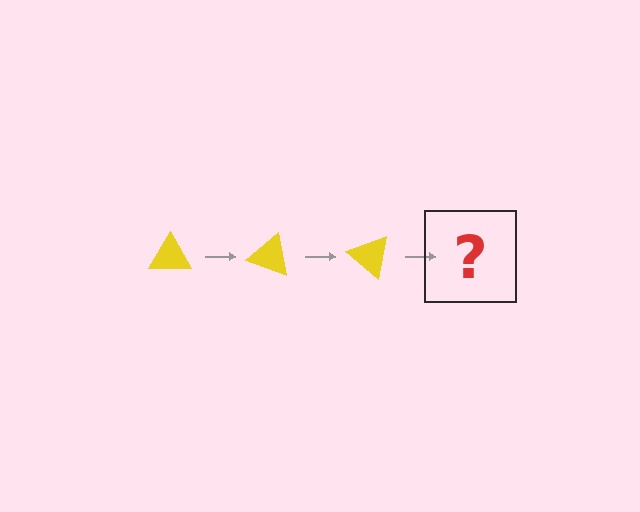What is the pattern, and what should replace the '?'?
The pattern is that the triangle rotates 20 degrees each step. The '?' should be a yellow triangle rotated 60 degrees.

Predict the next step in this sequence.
The next step is a yellow triangle rotated 60 degrees.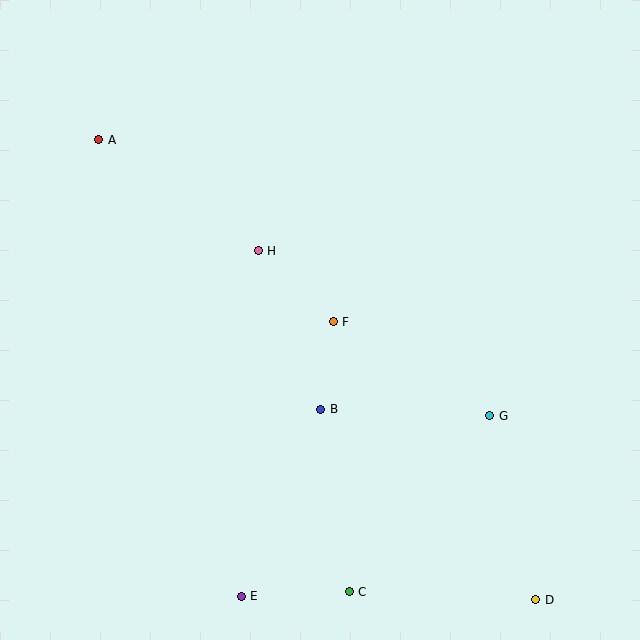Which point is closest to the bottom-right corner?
Point D is closest to the bottom-right corner.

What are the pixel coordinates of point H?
Point H is at (258, 251).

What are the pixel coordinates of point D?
Point D is at (536, 600).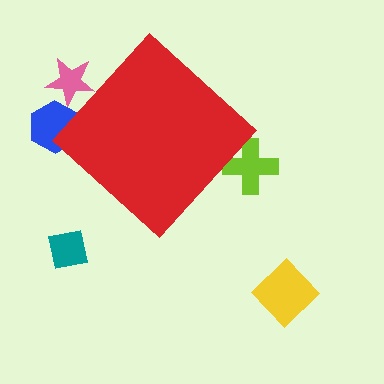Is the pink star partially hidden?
Yes, the pink star is partially hidden behind the red diamond.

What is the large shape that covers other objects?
A red diamond.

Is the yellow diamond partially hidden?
No, the yellow diamond is fully visible.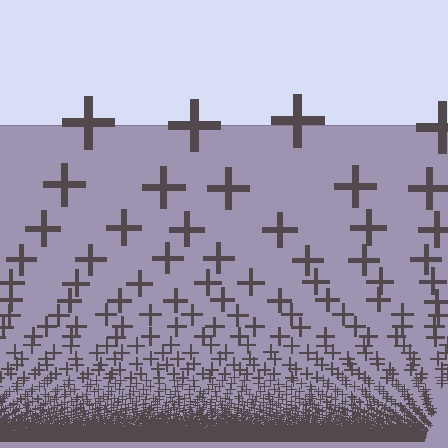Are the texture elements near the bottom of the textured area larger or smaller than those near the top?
Smaller. The gradient is inverted — elements near the bottom are smaller and denser.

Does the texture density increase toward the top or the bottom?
Density increases toward the bottom.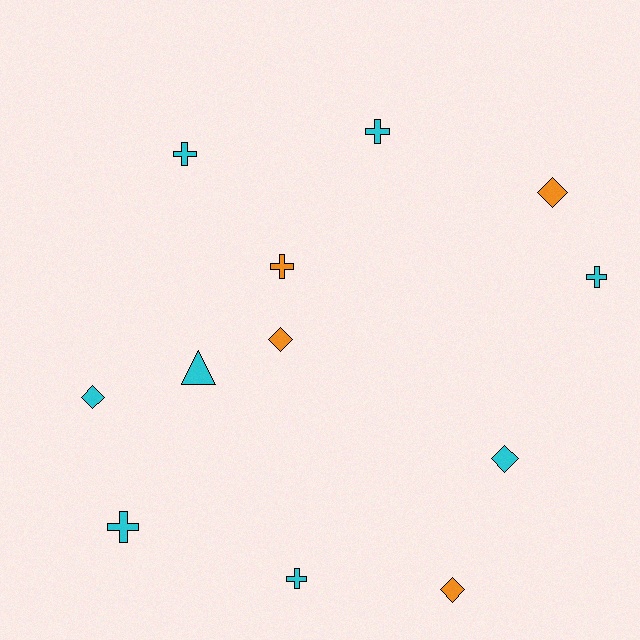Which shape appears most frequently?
Cross, with 6 objects.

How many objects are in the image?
There are 12 objects.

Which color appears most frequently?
Cyan, with 8 objects.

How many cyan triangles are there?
There is 1 cyan triangle.